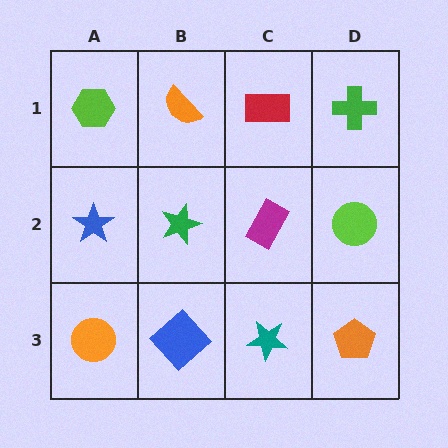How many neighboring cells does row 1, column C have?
3.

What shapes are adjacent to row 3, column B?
A green star (row 2, column B), an orange circle (row 3, column A), a teal star (row 3, column C).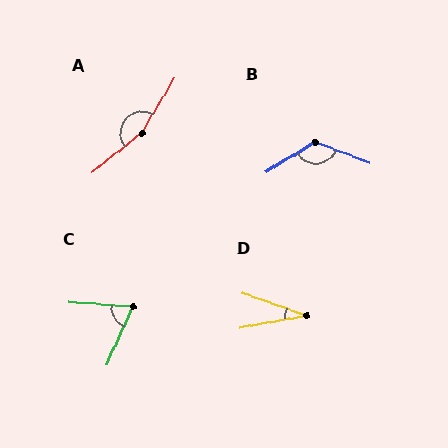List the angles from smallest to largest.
D (30°), C (70°), B (128°), A (160°).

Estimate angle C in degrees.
Approximately 70 degrees.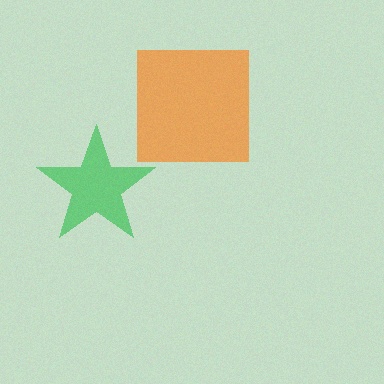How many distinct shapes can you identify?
There are 2 distinct shapes: an orange square, a green star.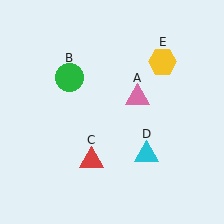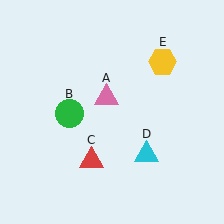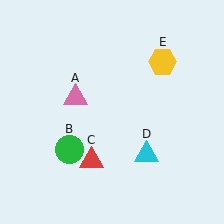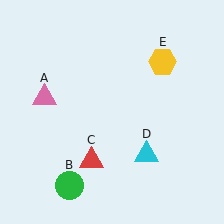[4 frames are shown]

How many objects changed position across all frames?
2 objects changed position: pink triangle (object A), green circle (object B).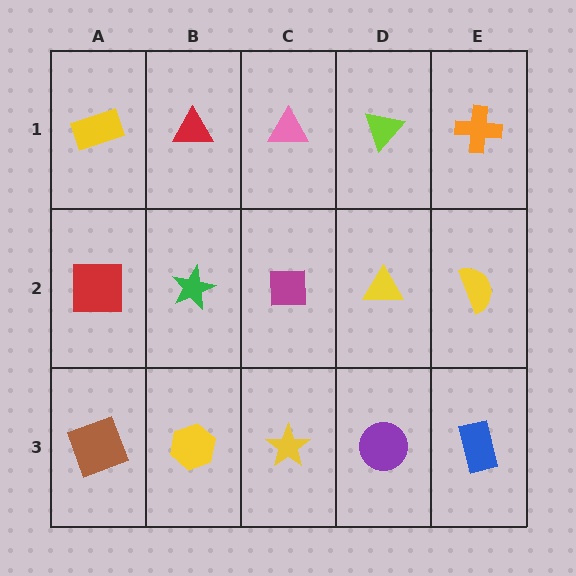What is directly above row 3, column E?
A yellow semicircle.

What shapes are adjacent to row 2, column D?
A lime triangle (row 1, column D), a purple circle (row 3, column D), a magenta square (row 2, column C), a yellow semicircle (row 2, column E).